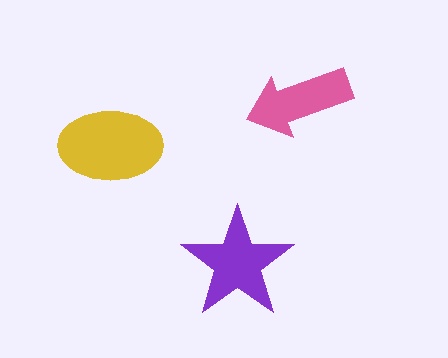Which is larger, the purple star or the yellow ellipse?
The yellow ellipse.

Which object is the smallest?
The pink arrow.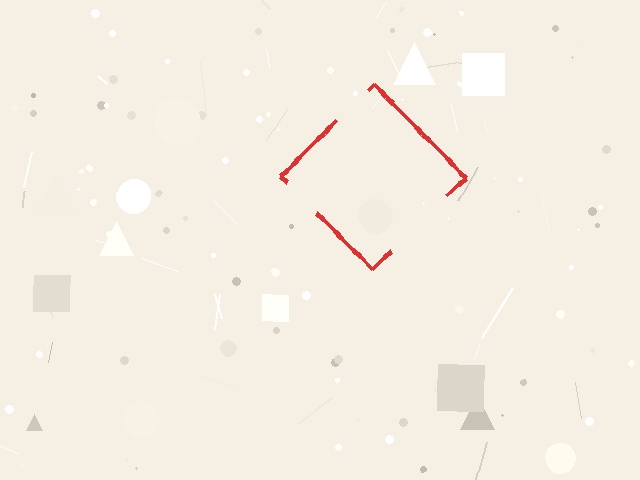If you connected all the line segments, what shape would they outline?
They would outline a diamond.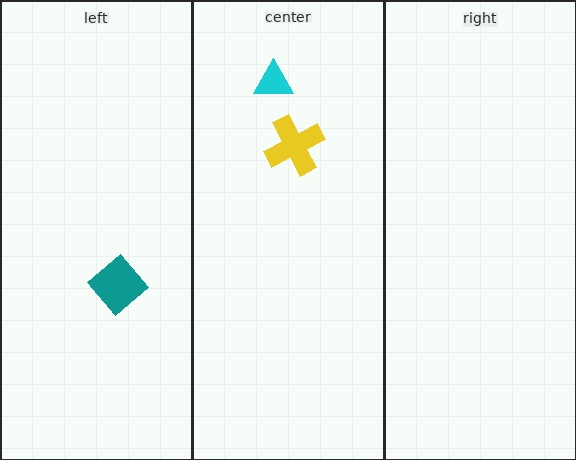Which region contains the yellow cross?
The center region.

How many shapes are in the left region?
1.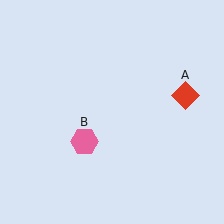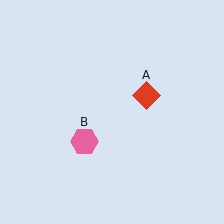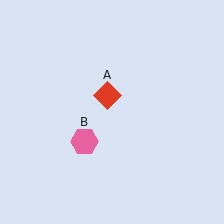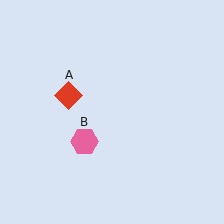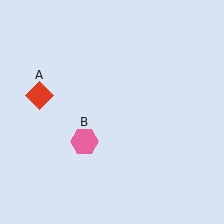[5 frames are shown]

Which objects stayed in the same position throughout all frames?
Pink hexagon (object B) remained stationary.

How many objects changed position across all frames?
1 object changed position: red diamond (object A).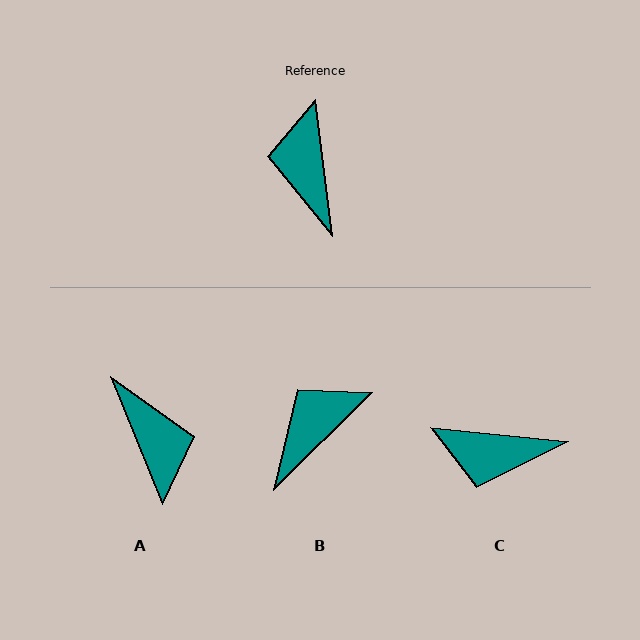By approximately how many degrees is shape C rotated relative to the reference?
Approximately 78 degrees counter-clockwise.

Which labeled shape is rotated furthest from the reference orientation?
A, about 165 degrees away.